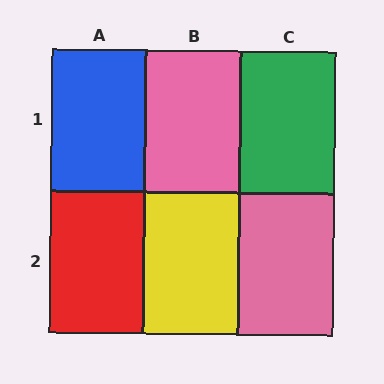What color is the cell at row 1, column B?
Pink.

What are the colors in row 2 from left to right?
Red, yellow, pink.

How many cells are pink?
2 cells are pink.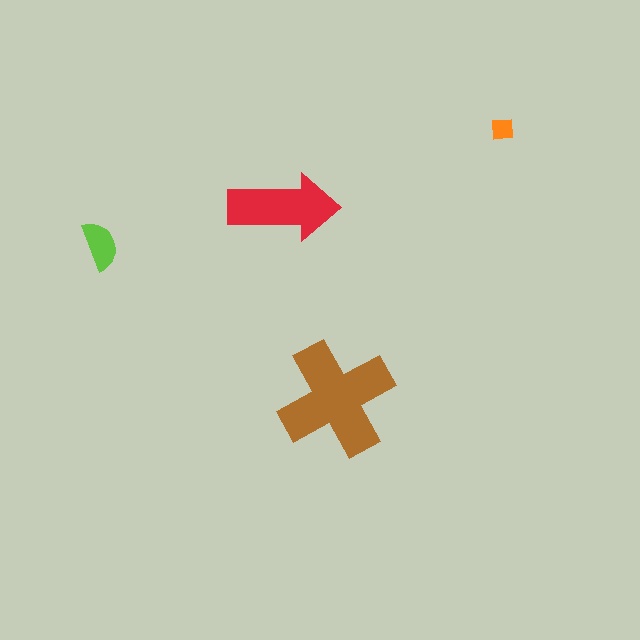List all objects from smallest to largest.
The orange square, the lime semicircle, the red arrow, the brown cross.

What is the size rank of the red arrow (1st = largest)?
2nd.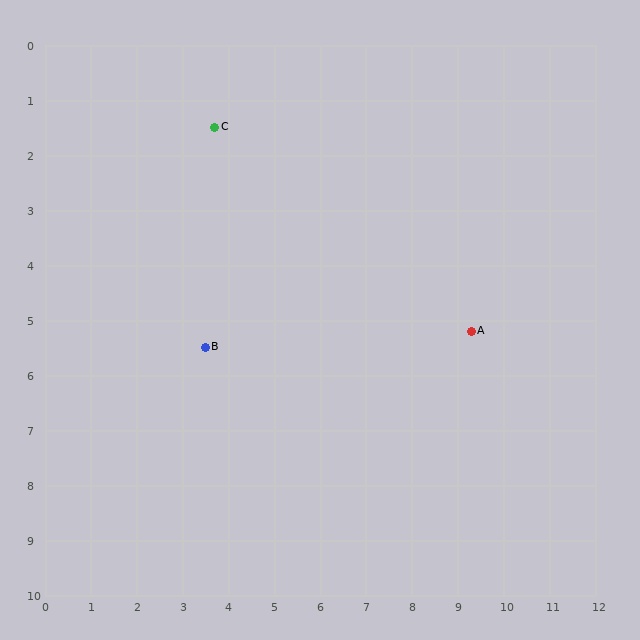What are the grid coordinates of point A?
Point A is at approximately (9.3, 5.2).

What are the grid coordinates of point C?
Point C is at approximately (3.7, 1.5).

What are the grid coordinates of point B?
Point B is at approximately (3.5, 5.5).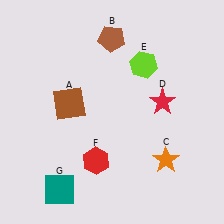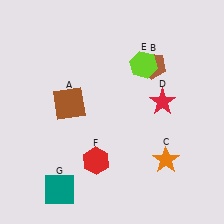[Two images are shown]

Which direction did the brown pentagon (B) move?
The brown pentagon (B) moved right.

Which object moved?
The brown pentagon (B) moved right.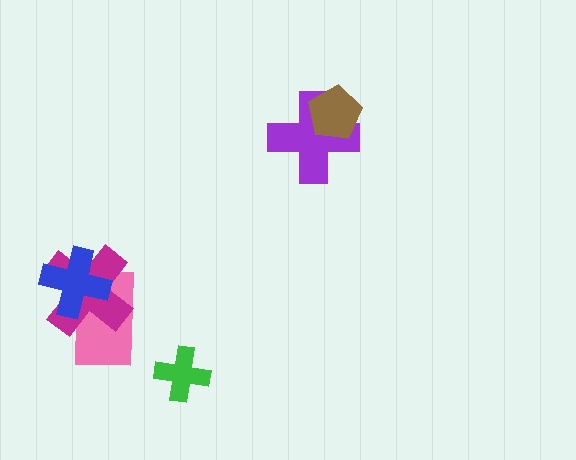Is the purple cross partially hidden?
Yes, it is partially covered by another shape.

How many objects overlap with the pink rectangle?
2 objects overlap with the pink rectangle.